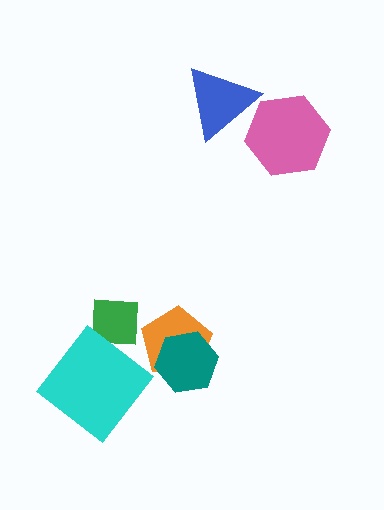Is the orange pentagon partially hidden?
Yes, it is partially covered by another shape.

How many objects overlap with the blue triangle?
1 object overlaps with the blue triangle.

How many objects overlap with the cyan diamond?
0 objects overlap with the cyan diamond.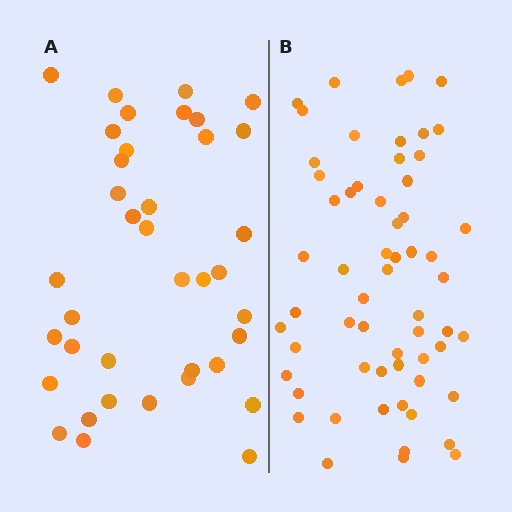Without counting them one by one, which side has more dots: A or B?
Region B (the right region) has more dots.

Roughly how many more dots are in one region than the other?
Region B has approximately 20 more dots than region A.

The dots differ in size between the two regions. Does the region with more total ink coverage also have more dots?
No. Region A has more total ink coverage because its dots are larger, but region B actually contains more individual dots. Total area can be misleading — the number of items is what matters here.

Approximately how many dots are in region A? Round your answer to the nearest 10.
About 40 dots. (The exact count is 38, which rounds to 40.)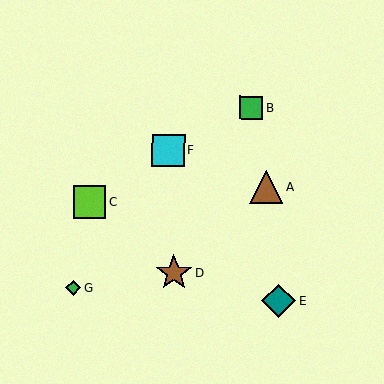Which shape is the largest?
The brown star (labeled D) is the largest.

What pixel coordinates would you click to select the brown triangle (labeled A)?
Click at (266, 187) to select the brown triangle A.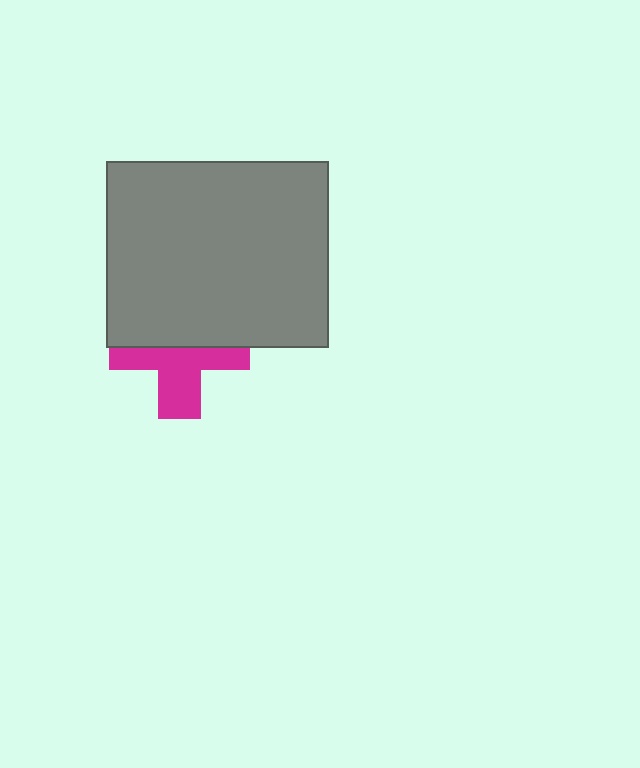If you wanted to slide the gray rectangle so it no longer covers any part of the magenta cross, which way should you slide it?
Slide it up — that is the most direct way to separate the two shapes.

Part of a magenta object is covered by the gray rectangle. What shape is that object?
It is a cross.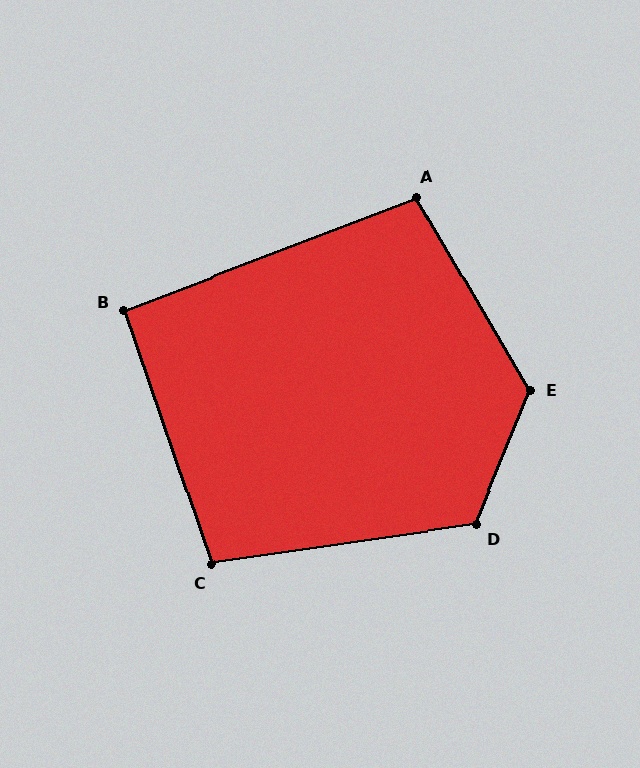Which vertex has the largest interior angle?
E, at approximately 128 degrees.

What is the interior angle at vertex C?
Approximately 101 degrees (obtuse).